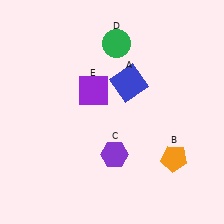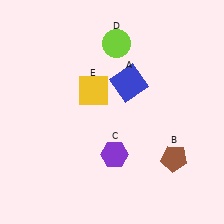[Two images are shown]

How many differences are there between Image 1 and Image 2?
There are 3 differences between the two images.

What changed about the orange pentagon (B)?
In Image 1, B is orange. In Image 2, it changed to brown.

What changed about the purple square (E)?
In Image 1, E is purple. In Image 2, it changed to yellow.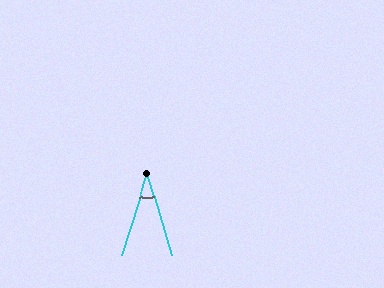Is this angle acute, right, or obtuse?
It is acute.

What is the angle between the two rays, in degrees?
Approximately 34 degrees.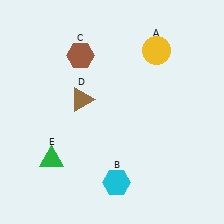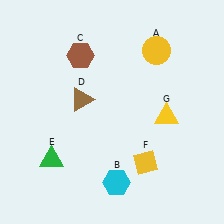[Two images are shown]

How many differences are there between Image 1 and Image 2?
There are 2 differences between the two images.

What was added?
A yellow diamond (F), a yellow triangle (G) were added in Image 2.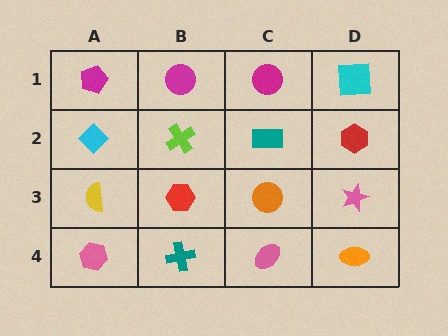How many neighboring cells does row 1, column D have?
2.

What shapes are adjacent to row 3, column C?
A teal rectangle (row 2, column C), a pink ellipse (row 4, column C), a red hexagon (row 3, column B), a pink star (row 3, column D).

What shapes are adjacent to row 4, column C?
An orange circle (row 3, column C), a teal cross (row 4, column B), an orange ellipse (row 4, column D).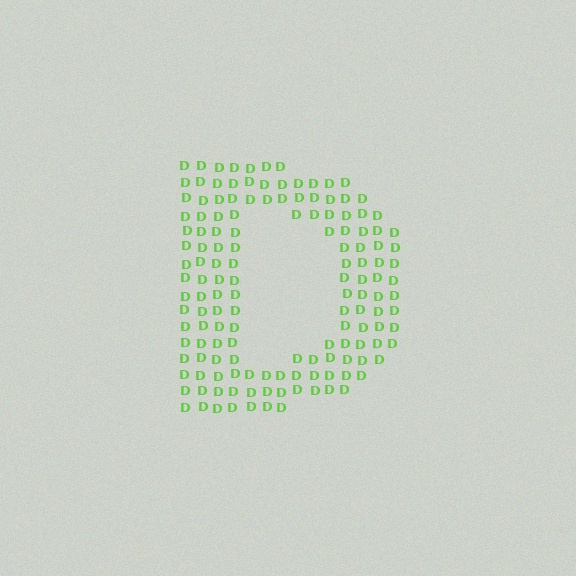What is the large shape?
The large shape is the letter D.